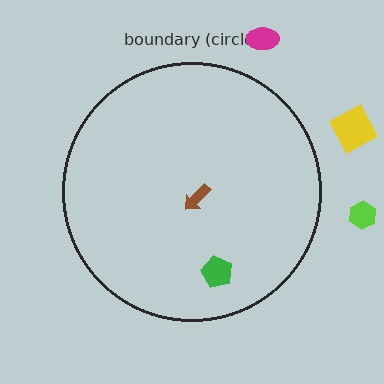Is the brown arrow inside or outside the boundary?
Inside.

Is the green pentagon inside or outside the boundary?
Inside.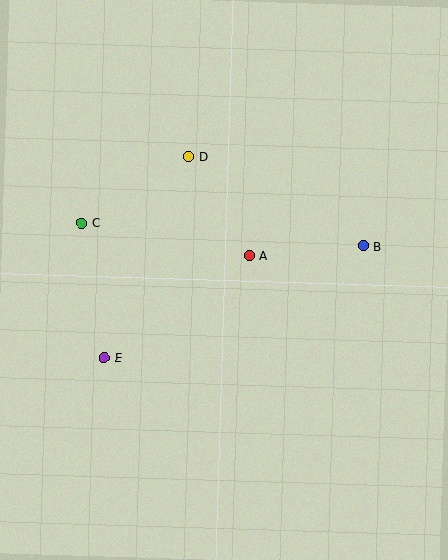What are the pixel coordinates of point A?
Point A is at (249, 256).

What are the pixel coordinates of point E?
Point E is at (104, 357).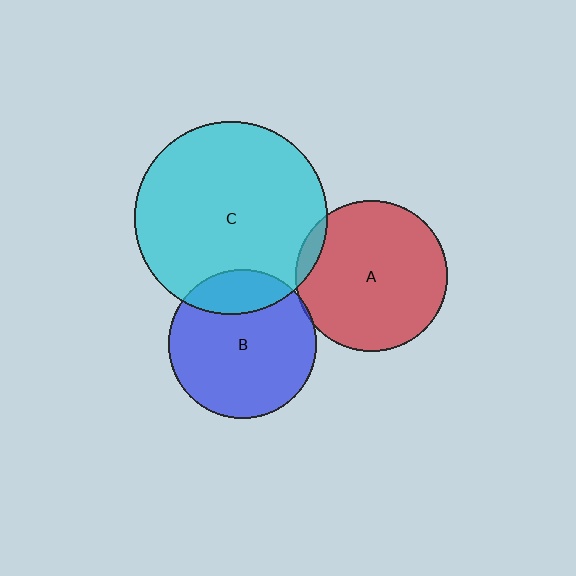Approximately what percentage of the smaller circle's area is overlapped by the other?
Approximately 20%.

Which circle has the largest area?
Circle C (cyan).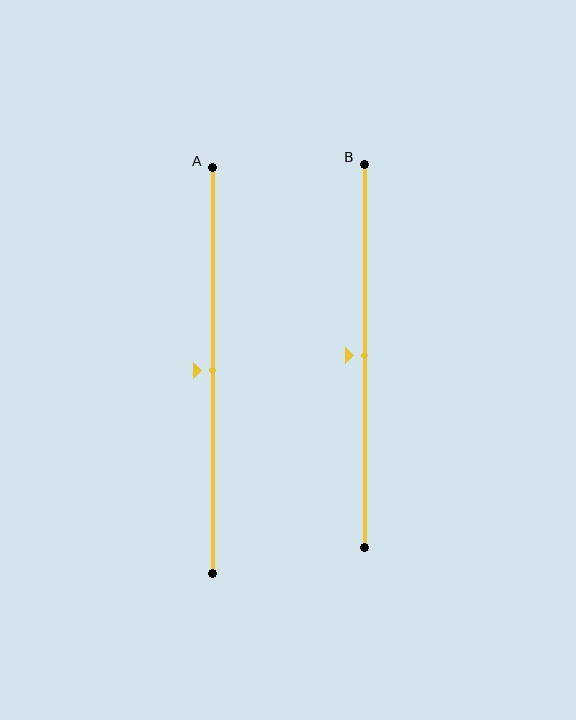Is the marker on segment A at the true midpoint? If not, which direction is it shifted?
Yes, the marker on segment A is at the true midpoint.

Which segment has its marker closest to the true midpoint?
Segment A has its marker closest to the true midpoint.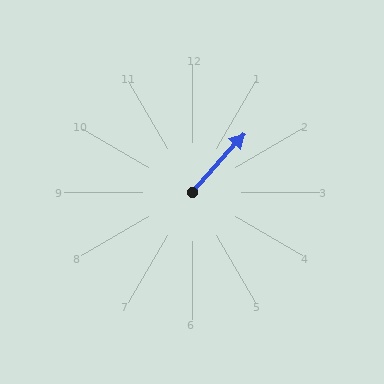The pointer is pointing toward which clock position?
Roughly 1 o'clock.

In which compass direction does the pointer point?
Northeast.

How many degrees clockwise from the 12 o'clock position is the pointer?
Approximately 42 degrees.